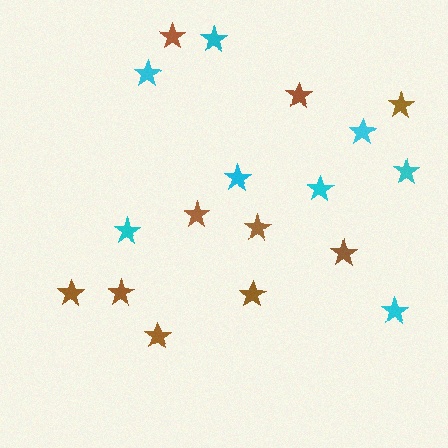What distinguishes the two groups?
There are 2 groups: one group of cyan stars (8) and one group of brown stars (10).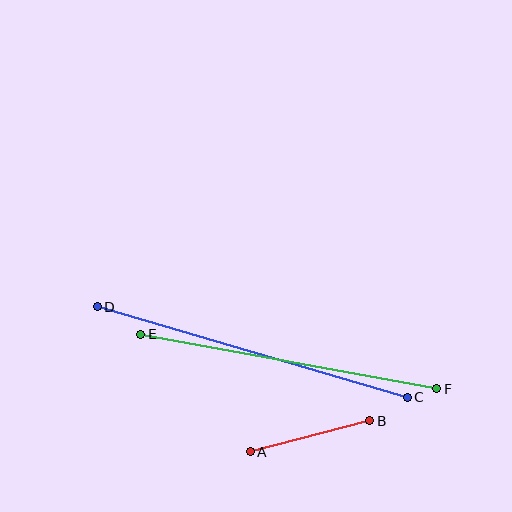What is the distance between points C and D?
The distance is approximately 323 pixels.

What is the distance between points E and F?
The distance is approximately 301 pixels.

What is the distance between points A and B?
The distance is approximately 124 pixels.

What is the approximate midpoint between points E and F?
The midpoint is at approximately (289, 362) pixels.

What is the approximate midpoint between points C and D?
The midpoint is at approximately (252, 352) pixels.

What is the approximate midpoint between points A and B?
The midpoint is at approximately (310, 436) pixels.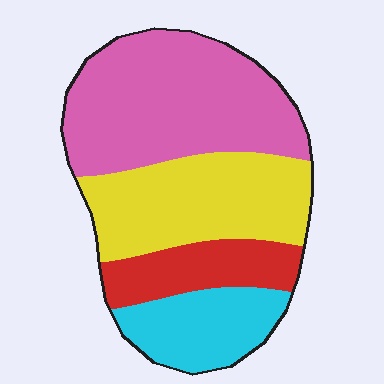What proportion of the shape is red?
Red takes up about one eighth (1/8) of the shape.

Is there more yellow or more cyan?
Yellow.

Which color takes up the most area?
Pink, at roughly 40%.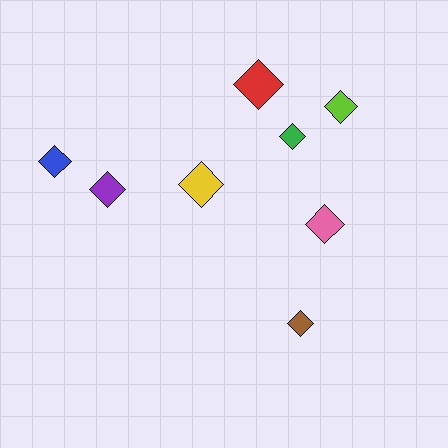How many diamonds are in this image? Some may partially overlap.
There are 8 diamonds.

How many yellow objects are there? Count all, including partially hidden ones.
There is 1 yellow object.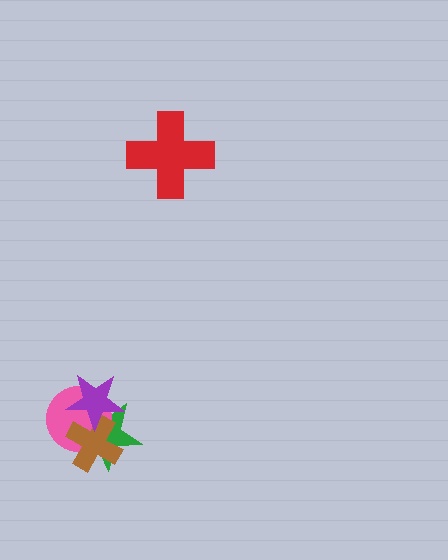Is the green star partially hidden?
Yes, it is partially covered by another shape.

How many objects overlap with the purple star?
3 objects overlap with the purple star.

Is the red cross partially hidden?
No, no other shape covers it.